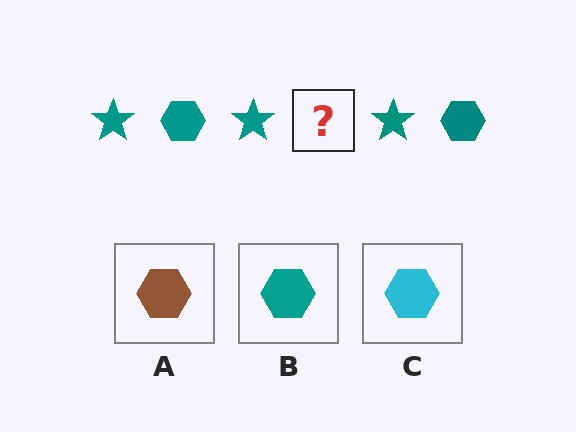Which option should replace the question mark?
Option B.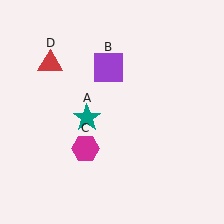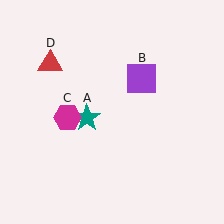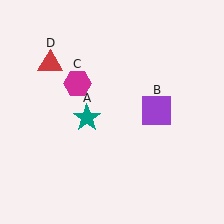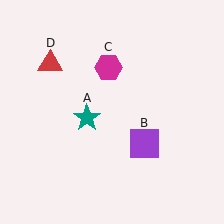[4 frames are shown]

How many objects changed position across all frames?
2 objects changed position: purple square (object B), magenta hexagon (object C).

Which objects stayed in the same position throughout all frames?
Teal star (object A) and red triangle (object D) remained stationary.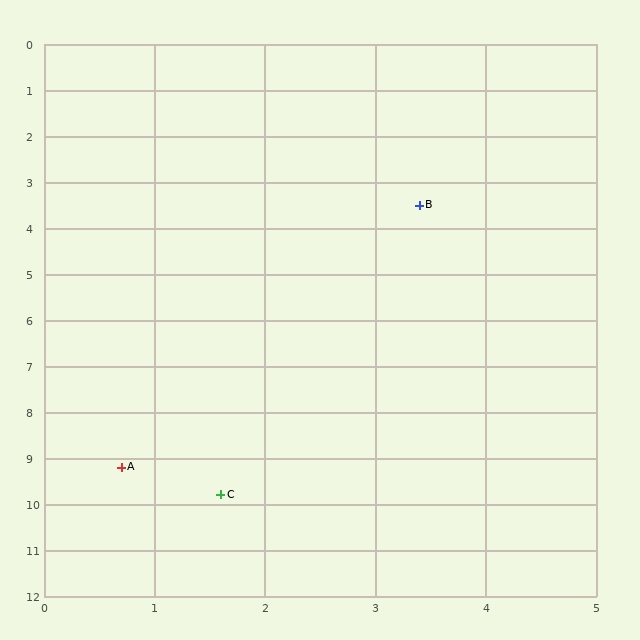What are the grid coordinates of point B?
Point B is at approximately (3.4, 3.5).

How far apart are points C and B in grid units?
Points C and B are about 6.6 grid units apart.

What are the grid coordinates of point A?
Point A is at approximately (0.7, 9.2).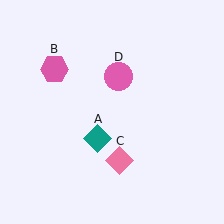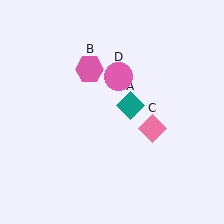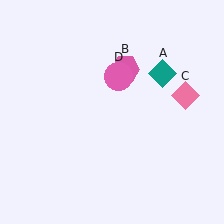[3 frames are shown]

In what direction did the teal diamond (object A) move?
The teal diamond (object A) moved up and to the right.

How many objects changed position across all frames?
3 objects changed position: teal diamond (object A), pink hexagon (object B), pink diamond (object C).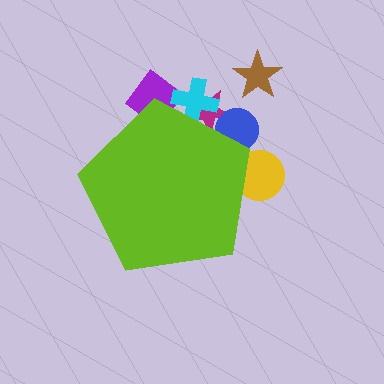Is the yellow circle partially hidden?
Yes, the yellow circle is partially hidden behind the lime pentagon.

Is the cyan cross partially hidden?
Yes, the cyan cross is partially hidden behind the lime pentagon.